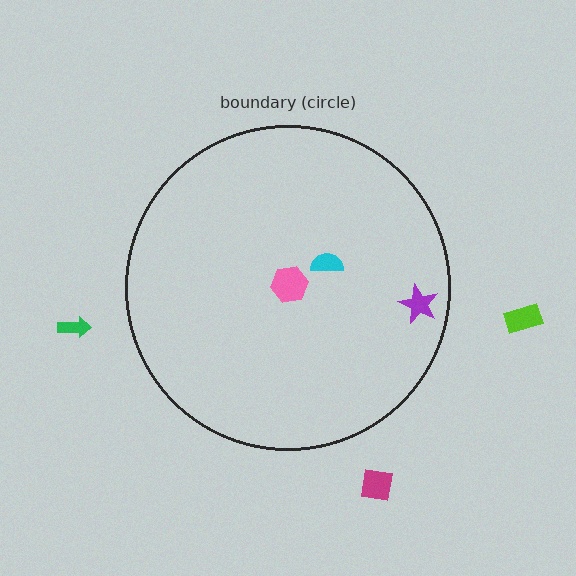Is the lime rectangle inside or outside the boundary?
Outside.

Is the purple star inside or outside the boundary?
Inside.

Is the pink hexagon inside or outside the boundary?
Inside.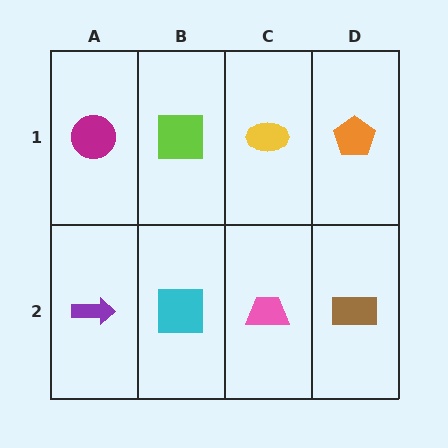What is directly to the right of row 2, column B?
A pink trapezoid.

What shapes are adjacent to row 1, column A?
A purple arrow (row 2, column A), a lime square (row 1, column B).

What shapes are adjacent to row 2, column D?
An orange pentagon (row 1, column D), a pink trapezoid (row 2, column C).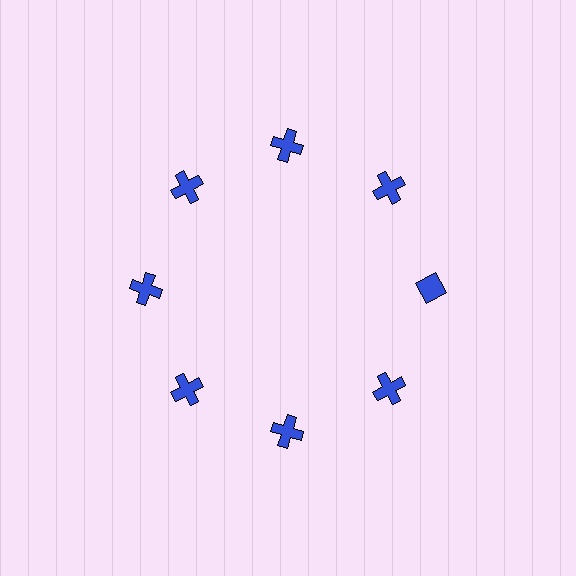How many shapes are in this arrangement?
There are 8 shapes arranged in a ring pattern.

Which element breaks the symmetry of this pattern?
The blue diamond at roughly the 3 o'clock position breaks the symmetry. All other shapes are blue crosses.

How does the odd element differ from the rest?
It has a different shape: diamond instead of cross.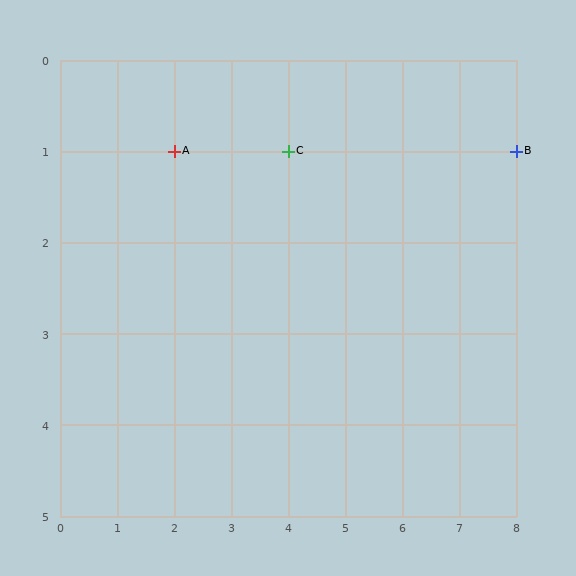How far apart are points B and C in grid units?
Points B and C are 4 columns apart.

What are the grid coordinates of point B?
Point B is at grid coordinates (8, 1).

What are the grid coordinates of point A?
Point A is at grid coordinates (2, 1).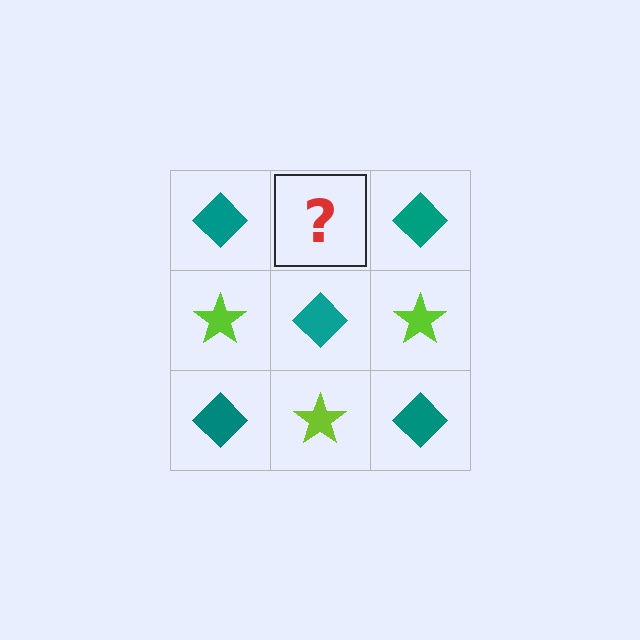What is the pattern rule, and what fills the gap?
The rule is that it alternates teal diamond and lime star in a checkerboard pattern. The gap should be filled with a lime star.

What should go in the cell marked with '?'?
The missing cell should contain a lime star.